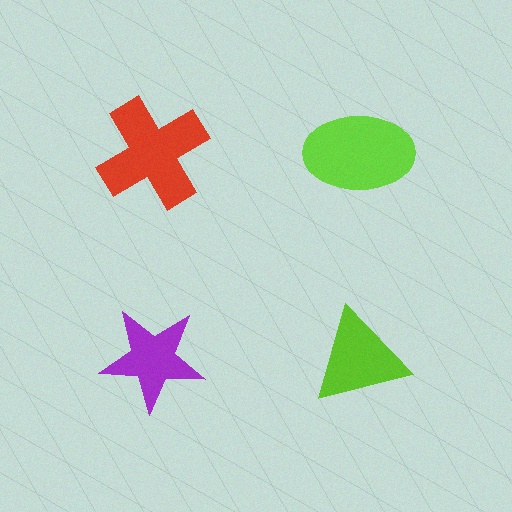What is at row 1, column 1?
A red cross.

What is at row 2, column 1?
A purple star.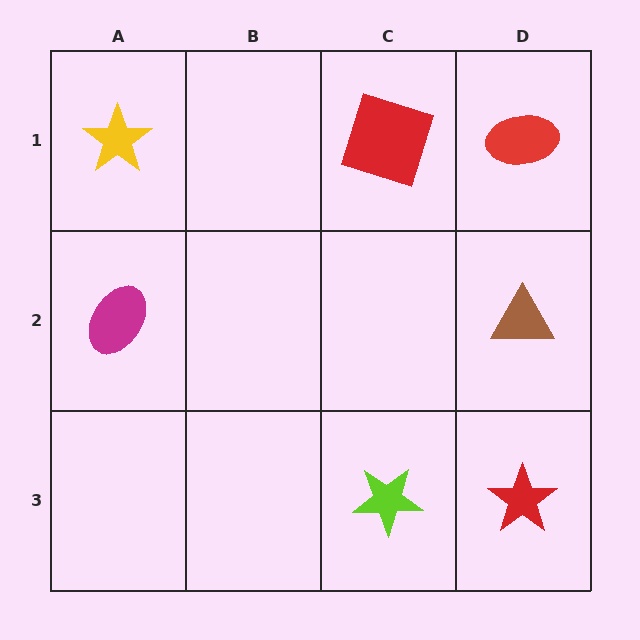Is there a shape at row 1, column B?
No, that cell is empty.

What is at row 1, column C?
A red square.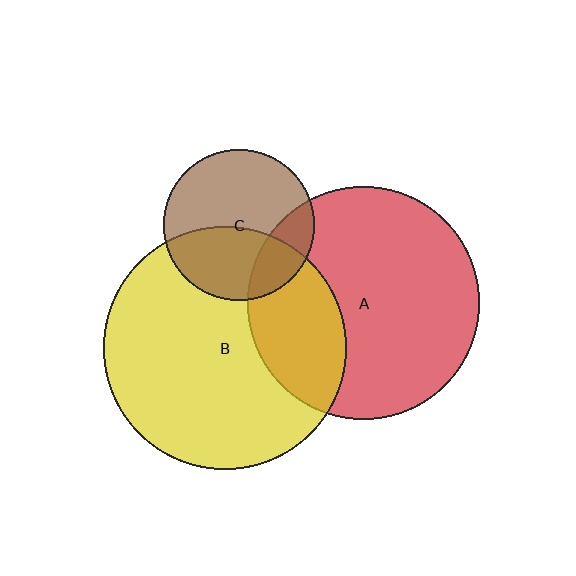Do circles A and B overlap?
Yes.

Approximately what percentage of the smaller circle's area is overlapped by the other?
Approximately 30%.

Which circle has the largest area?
Circle B (yellow).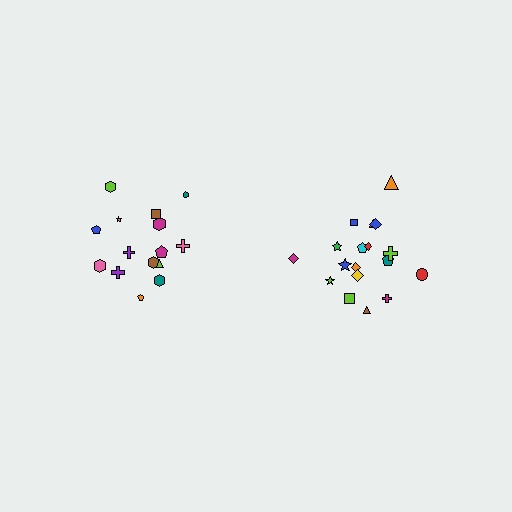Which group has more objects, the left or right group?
The right group.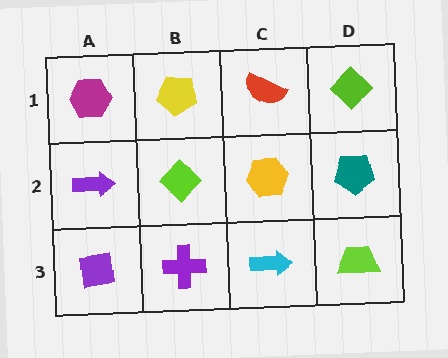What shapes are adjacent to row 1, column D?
A teal pentagon (row 2, column D), a red semicircle (row 1, column C).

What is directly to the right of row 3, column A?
A purple cross.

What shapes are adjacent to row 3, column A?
A purple arrow (row 2, column A), a purple cross (row 3, column B).